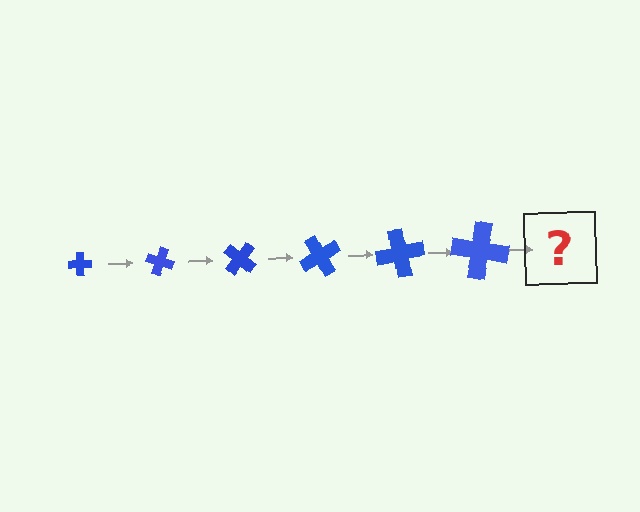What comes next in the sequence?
The next element should be a cross, larger than the previous one and rotated 120 degrees from the start.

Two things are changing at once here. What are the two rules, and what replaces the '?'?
The two rules are that the cross grows larger each step and it rotates 20 degrees each step. The '?' should be a cross, larger than the previous one and rotated 120 degrees from the start.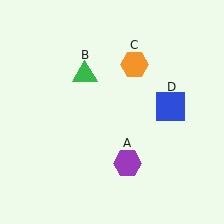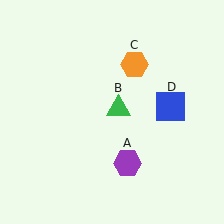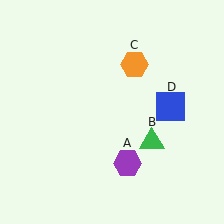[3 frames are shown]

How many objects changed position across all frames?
1 object changed position: green triangle (object B).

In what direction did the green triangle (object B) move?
The green triangle (object B) moved down and to the right.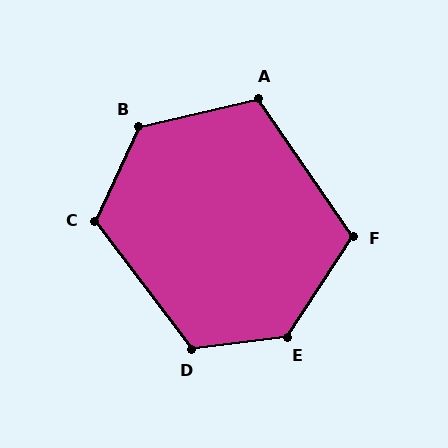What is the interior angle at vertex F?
Approximately 112 degrees (obtuse).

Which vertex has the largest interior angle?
E, at approximately 131 degrees.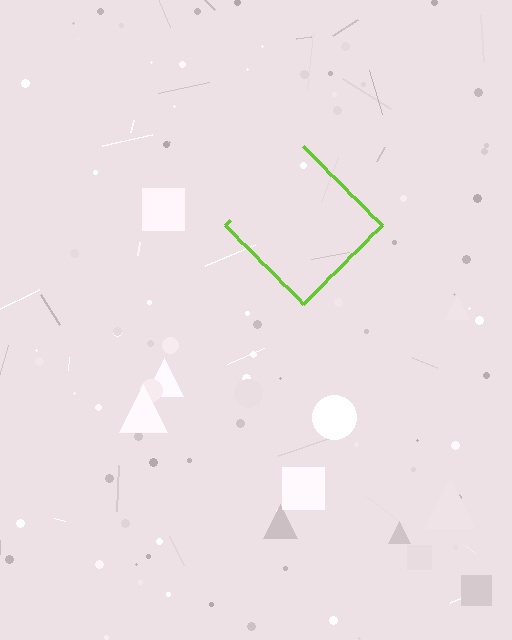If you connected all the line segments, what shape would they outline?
They would outline a diamond.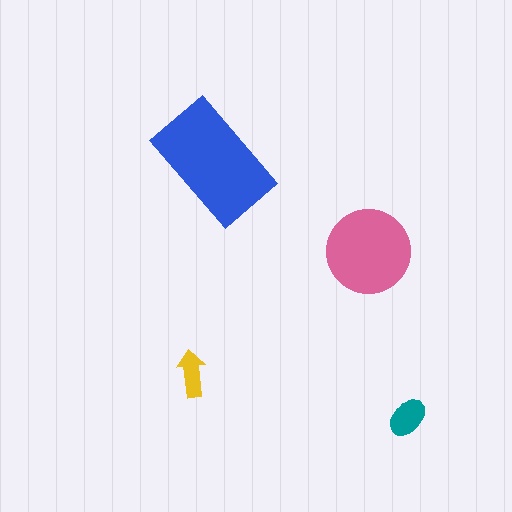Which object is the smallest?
The yellow arrow.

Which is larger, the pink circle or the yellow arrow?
The pink circle.